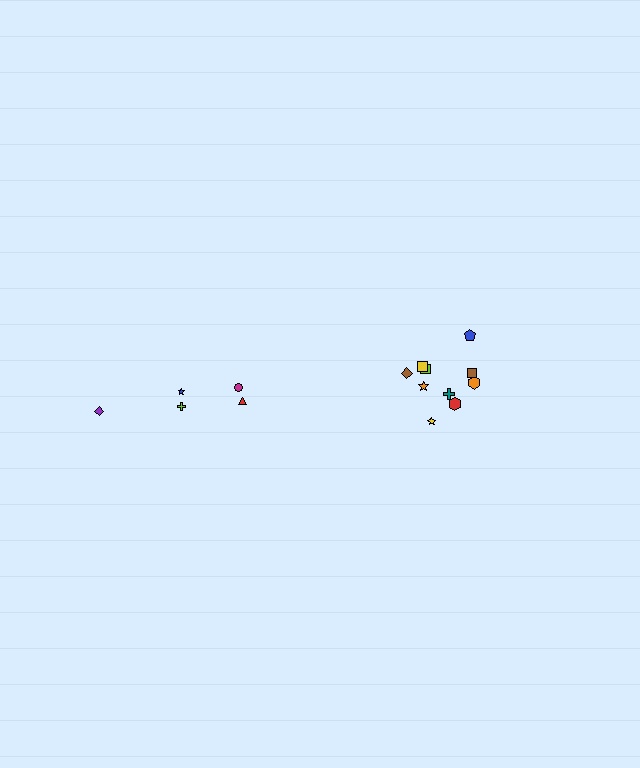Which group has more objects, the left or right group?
The right group.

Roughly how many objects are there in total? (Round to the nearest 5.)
Roughly 15 objects in total.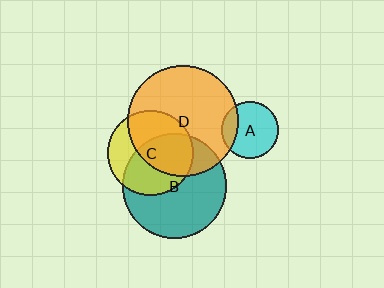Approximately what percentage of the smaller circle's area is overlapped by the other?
Approximately 55%.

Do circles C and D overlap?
Yes.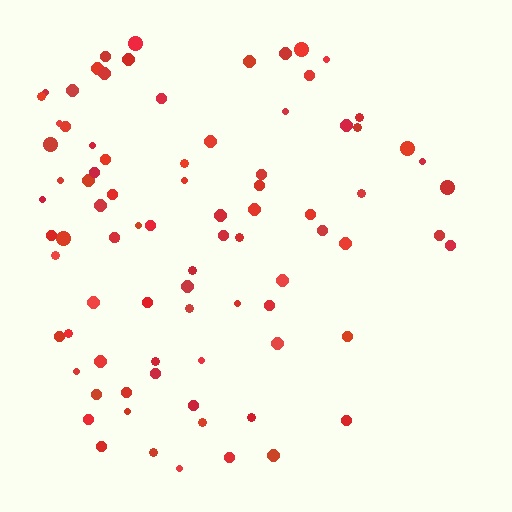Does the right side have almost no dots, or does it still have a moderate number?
Still a moderate number, just noticeably fewer than the left.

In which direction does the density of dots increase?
From right to left, with the left side densest.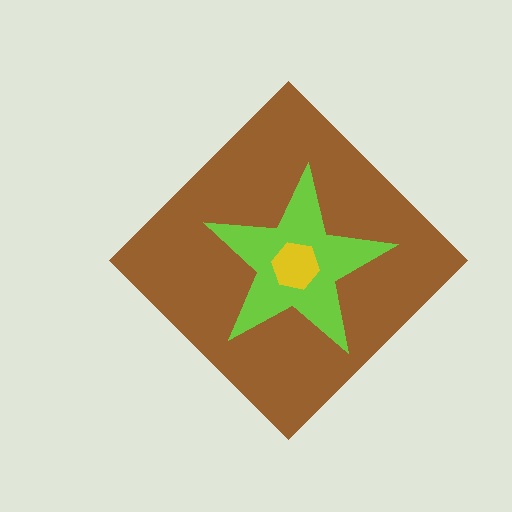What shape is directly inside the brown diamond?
The lime star.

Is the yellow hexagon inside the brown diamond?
Yes.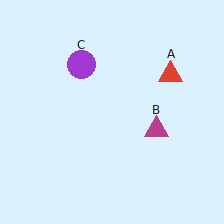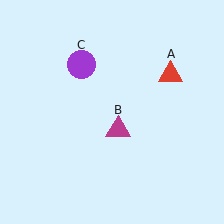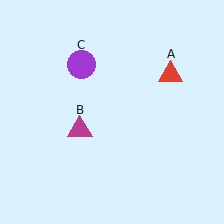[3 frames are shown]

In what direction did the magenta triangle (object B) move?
The magenta triangle (object B) moved left.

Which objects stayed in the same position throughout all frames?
Red triangle (object A) and purple circle (object C) remained stationary.